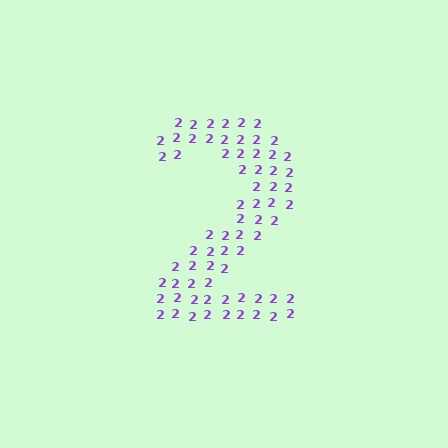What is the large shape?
The large shape is the digit 2.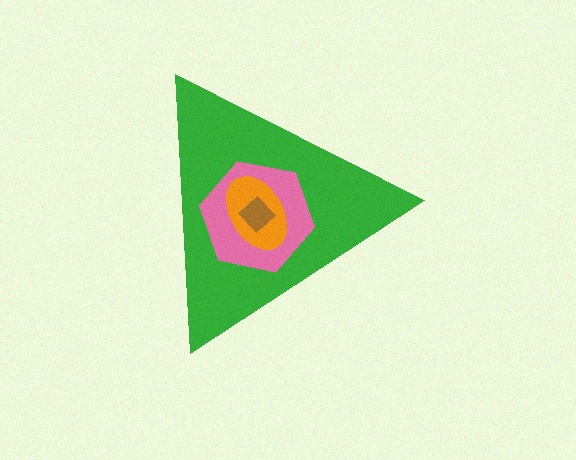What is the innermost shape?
The brown diamond.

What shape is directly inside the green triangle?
The pink hexagon.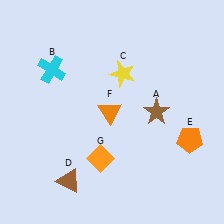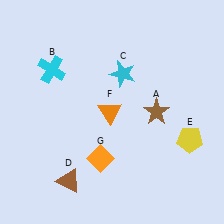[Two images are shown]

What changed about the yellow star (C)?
In Image 1, C is yellow. In Image 2, it changed to cyan.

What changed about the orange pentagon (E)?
In Image 1, E is orange. In Image 2, it changed to yellow.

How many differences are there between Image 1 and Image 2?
There are 2 differences between the two images.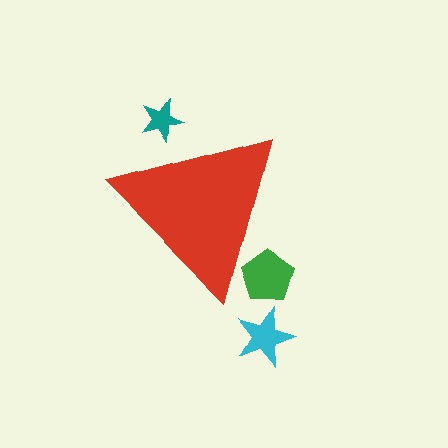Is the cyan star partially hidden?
No, the cyan star is fully visible.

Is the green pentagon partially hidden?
Yes, the green pentagon is partially hidden behind the red triangle.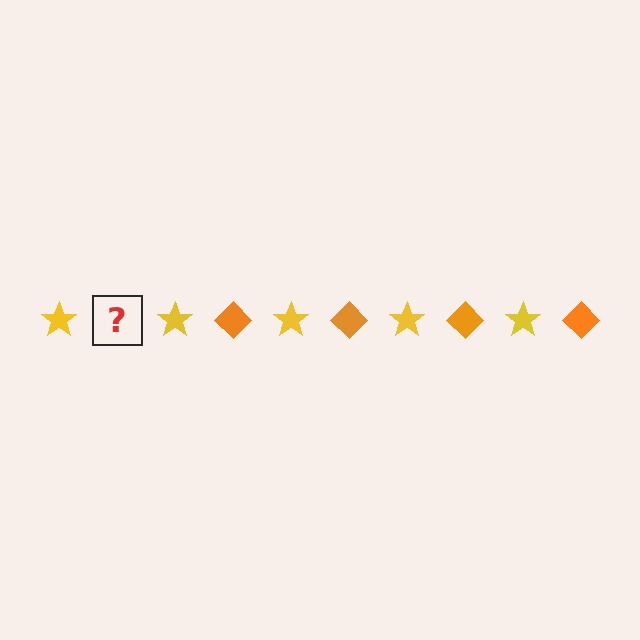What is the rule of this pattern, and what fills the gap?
The rule is that the pattern alternates between yellow star and orange diamond. The gap should be filled with an orange diamond.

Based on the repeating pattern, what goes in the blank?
The blank should be an orange diamond.